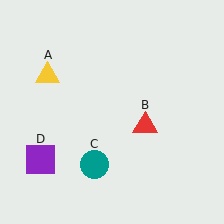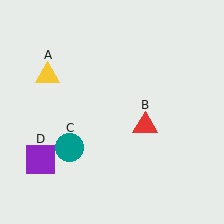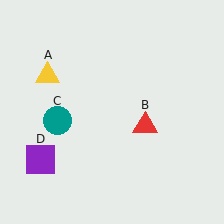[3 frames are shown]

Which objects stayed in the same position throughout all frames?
Yellow triangle (object A) and red triangle (object B) and purple square (object D) remained stationary.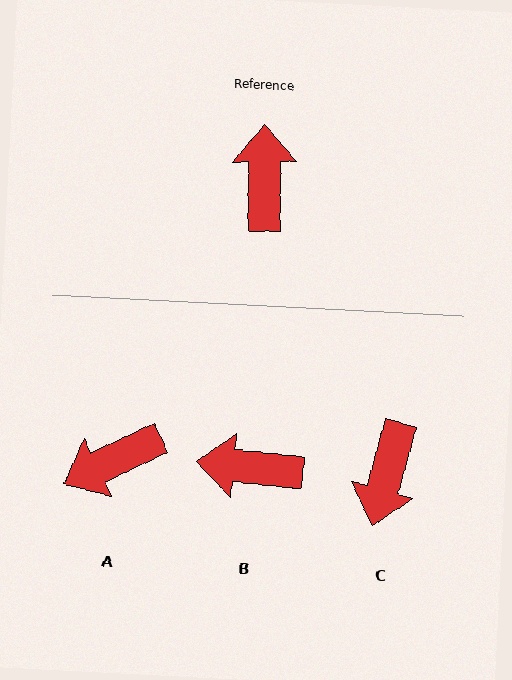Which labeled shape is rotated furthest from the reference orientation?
C, about 164 degrees away.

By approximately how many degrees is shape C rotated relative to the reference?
Approximately 164 degrees counter-clockwise.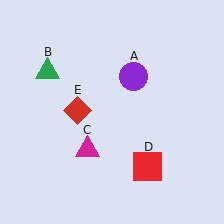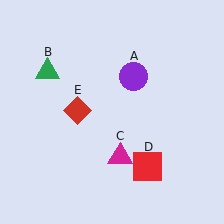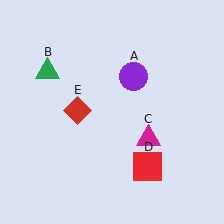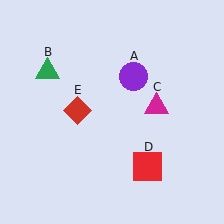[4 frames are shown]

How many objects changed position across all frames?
1 object changed position: magenta triangle (object C).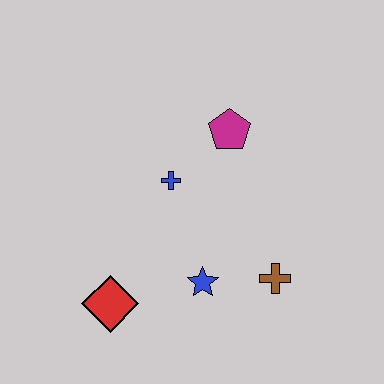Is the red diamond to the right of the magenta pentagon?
No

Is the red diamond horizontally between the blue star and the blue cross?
No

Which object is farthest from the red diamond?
The magenta pentagon is farthest from the red diamond.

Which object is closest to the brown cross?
The blue star is closest to the brown cross.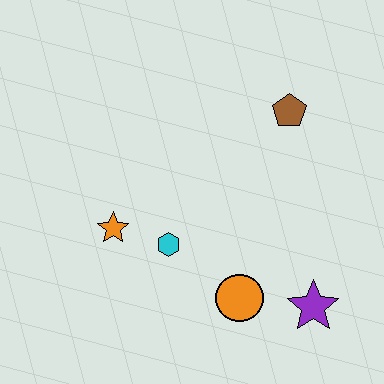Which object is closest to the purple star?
The orange circle is closest to the purple star.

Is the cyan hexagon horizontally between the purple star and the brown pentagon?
No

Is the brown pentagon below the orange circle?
No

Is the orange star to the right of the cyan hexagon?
No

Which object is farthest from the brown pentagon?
The orange star is farthest from the brown pentagon.